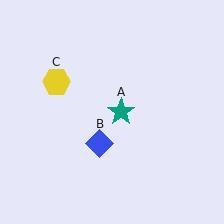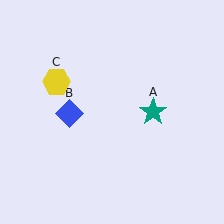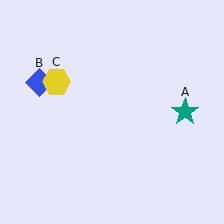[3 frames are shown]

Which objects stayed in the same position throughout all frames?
Yellow hexagon (object C) remained stationary.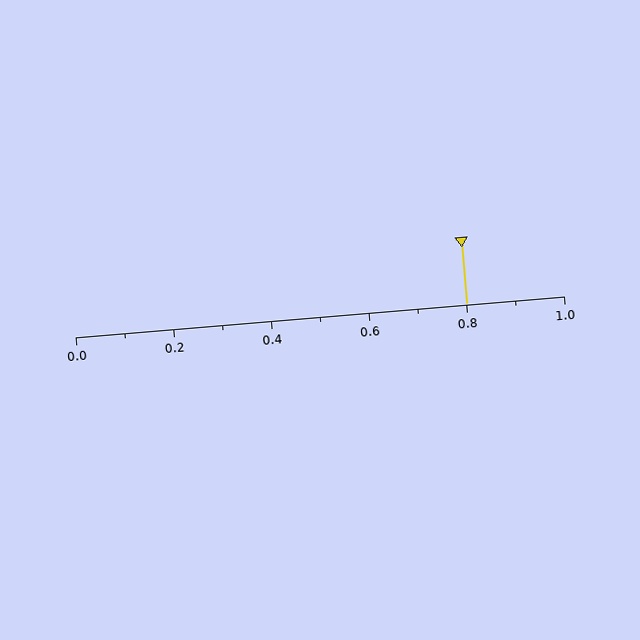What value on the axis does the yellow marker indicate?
The marker indicates approximately 0.8.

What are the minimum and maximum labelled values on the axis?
The axis runs from 0.0 to 1.0.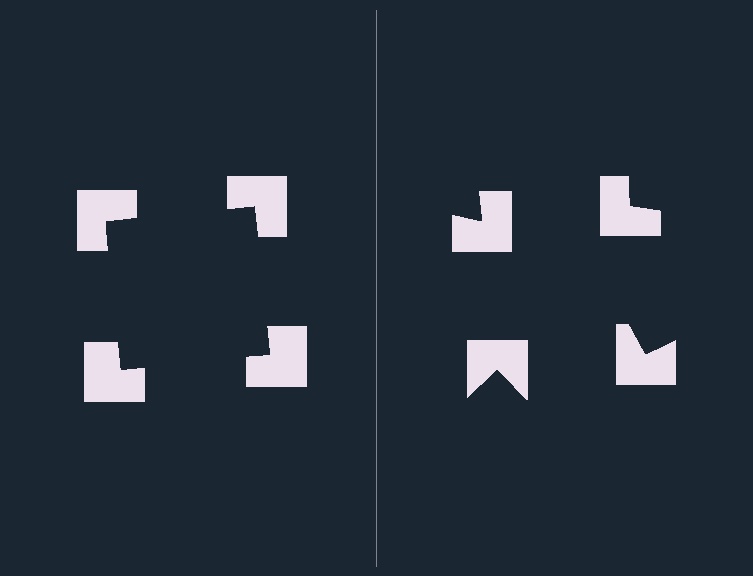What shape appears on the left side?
An illusory square.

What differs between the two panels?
The notched squares are positioned identically on both sides; only the wedge orientations differ. On the left they align to a square; on the right they are misaligned.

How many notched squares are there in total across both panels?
8 — 4 on each side.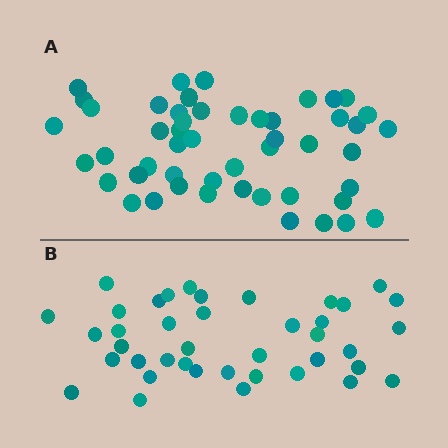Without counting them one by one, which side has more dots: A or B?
Region A (the top region) has more dots.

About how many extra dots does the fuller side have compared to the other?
Region A has roughly 10 or so more dots than region B.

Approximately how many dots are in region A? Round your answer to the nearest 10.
About 50 dots.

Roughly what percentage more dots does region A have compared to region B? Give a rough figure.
About 25% more.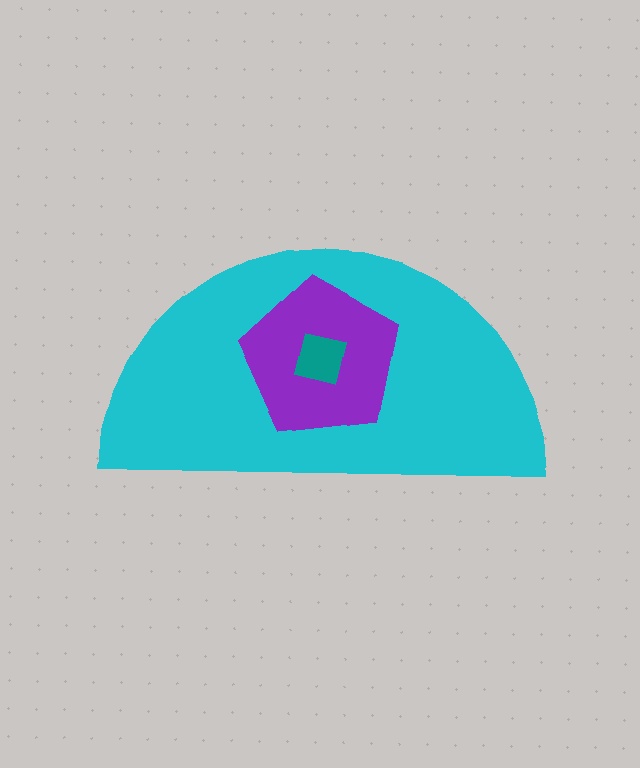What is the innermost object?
The teal square.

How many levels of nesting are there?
3.